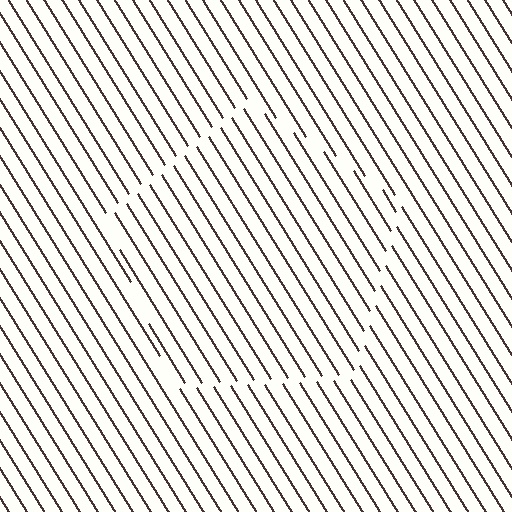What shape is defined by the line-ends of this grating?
An illusory pentagon. The interior of the shape contains the same grating, shifted by half a period — the contour is defined by the phase discontinuity where line-ends from the inner and outer gratings abut.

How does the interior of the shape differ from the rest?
The interior of the shape contains the same grating, shifted by half a period — the contour is defined by the phase discontinuity where line-ends from the inner and outer gratings abut.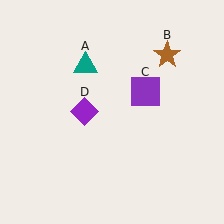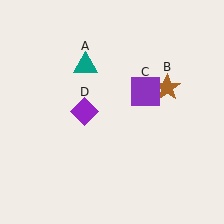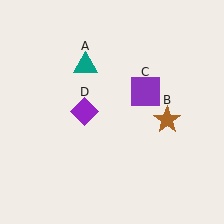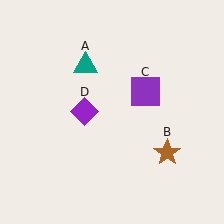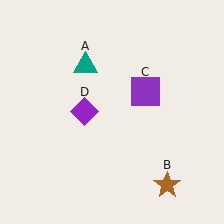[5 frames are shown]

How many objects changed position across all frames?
1 object changed position: brown star (object B).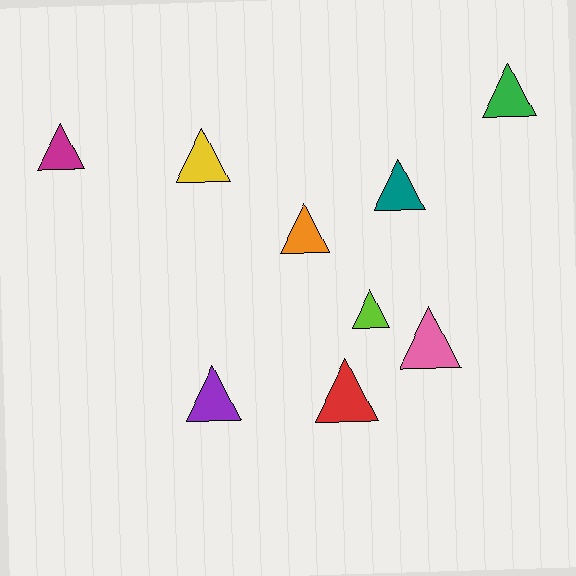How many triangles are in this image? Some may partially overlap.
There are 9 triangles.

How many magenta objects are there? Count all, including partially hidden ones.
There is 1 magenta object.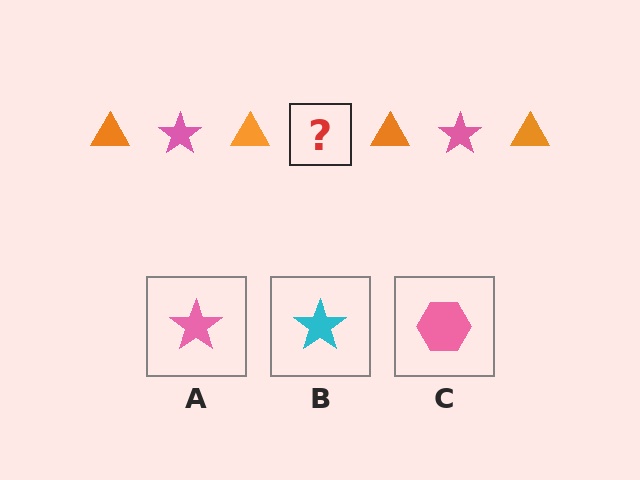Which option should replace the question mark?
Option A.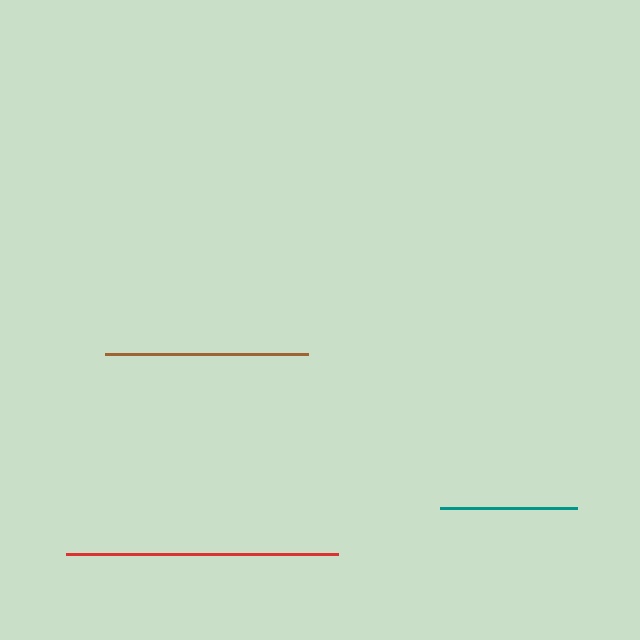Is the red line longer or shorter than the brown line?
The red line is longer than the brown line.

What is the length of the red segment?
The red segment is approximately 273 pixels long.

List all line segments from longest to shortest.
From longest to shortest: red, brown, teal.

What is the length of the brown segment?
The brown segment is approximately 204 pixels long.